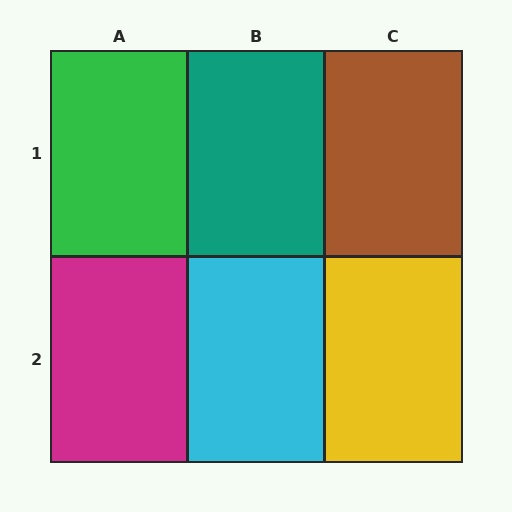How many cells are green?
1 cell is green.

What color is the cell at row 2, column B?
Cyan.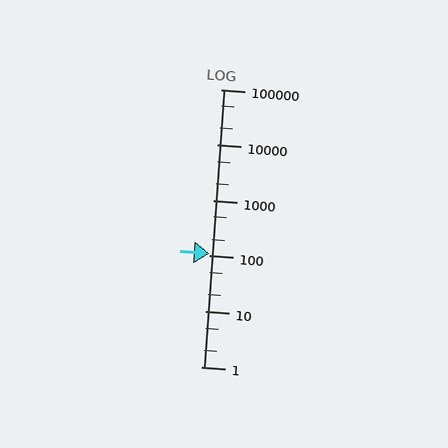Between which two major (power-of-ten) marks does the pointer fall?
The pointer is between 100 and 1000.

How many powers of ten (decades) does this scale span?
The scale spans 5 decades, from 1 to 100000.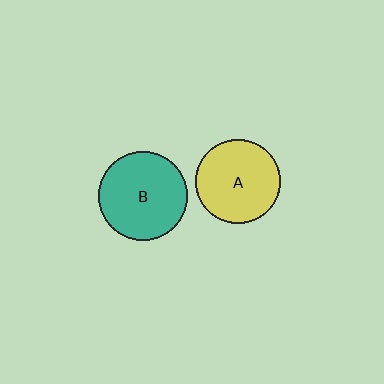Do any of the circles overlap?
No, none of the circles overlap.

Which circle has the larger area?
Circle B (teal).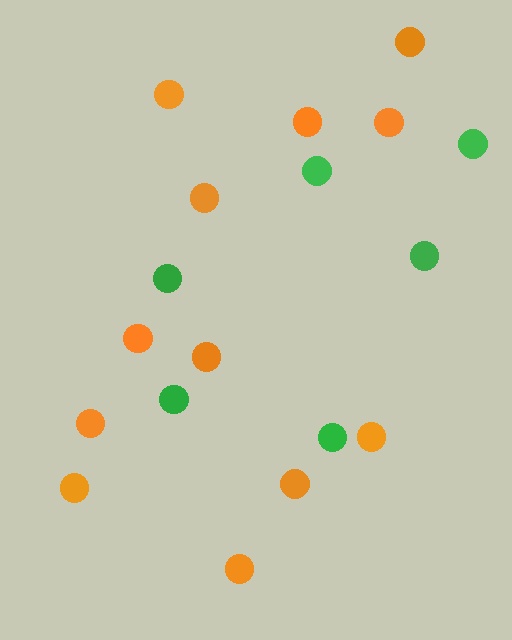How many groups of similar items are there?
There are 2 groups: one group of green circles (6) and one group of orange circles (12).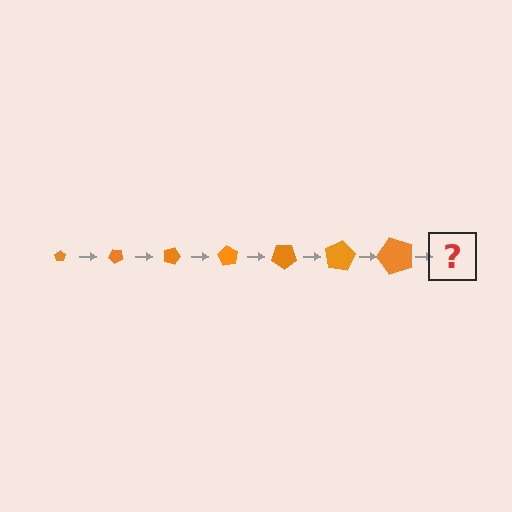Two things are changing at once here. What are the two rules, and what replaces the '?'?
The two rules are that the pentagon grows larger each step and it rotates 45 degrees each step. The '?' should be a pentagon, larger than the previous one and rotated 315 degrees from the start.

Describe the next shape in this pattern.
It should be a pentagon, larger than the previous one and rotated 315 degrees from the start.